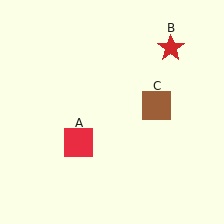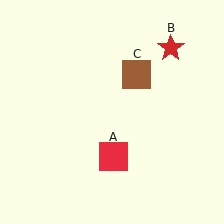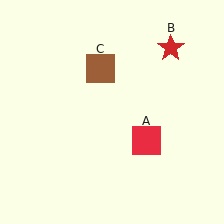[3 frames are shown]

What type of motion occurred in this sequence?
The red square (object A), brown square (object C) rotated counterclockwise around the center of the scene.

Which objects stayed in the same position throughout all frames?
Red star (object B) remained stationary.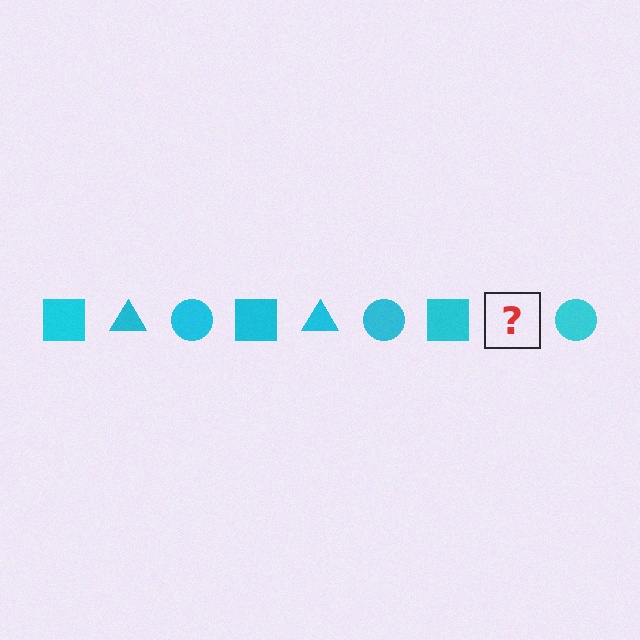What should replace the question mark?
The question mark should be replaced with a cyan triangle.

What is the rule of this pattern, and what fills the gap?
The rule is that the pattern cycles through square, triangle, circle shapes in cyan. The gap should be filled with a cyan triangle.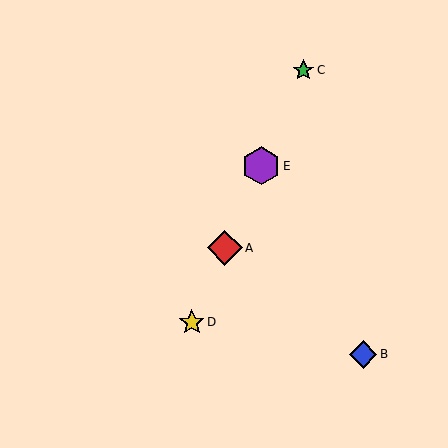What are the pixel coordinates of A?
Object A is at (225, 248).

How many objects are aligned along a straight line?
4 objects (A, C, D, E) are aligned along a straight line.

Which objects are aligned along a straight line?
Objects A, C, D, E are aligned along a straight line.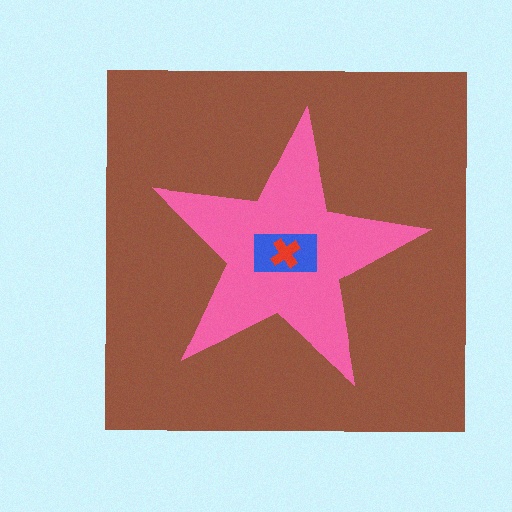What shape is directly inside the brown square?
The pink star.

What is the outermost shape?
The brown square.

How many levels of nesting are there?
4.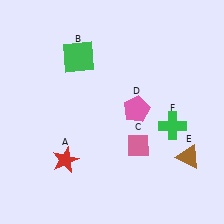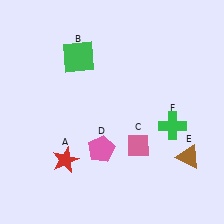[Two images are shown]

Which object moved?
The pink pentagon (D) moved down.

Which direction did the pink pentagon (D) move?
The pink pentagon (D) moved down.